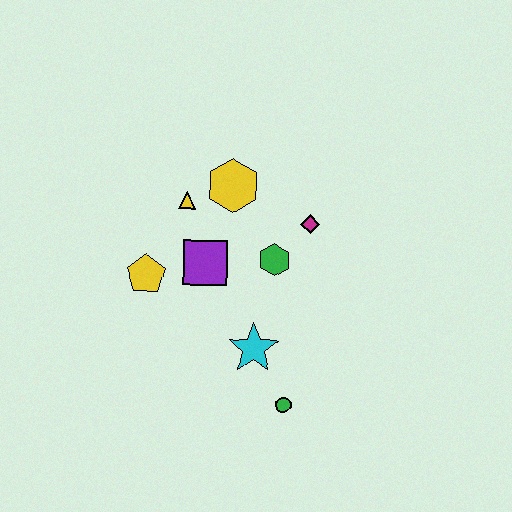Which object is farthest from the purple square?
The green circle is farthest from the purple square.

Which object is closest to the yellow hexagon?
The yellow triangle is closest to the yellow hexagon.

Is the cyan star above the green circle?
Yes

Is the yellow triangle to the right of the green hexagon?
No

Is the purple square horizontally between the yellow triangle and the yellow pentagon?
No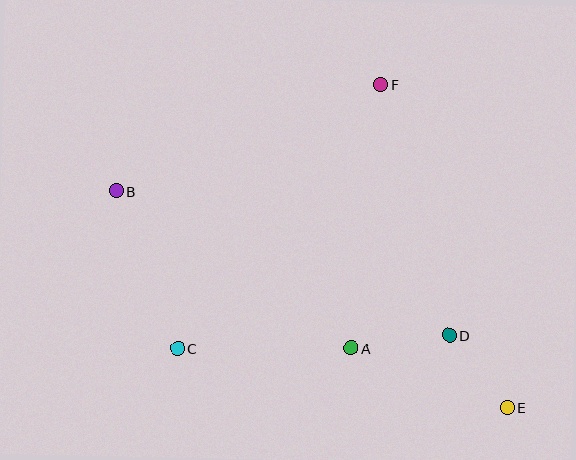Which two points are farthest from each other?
Points B and E are farthest from each other.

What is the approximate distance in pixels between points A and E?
The distance between A and E is approximately 167 pixels.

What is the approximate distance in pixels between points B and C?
The distance between B and C is approximately 169 pixels.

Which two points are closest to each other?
Points D and E are closest to each other.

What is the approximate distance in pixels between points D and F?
The distance between D and F is approximately 259 pixels.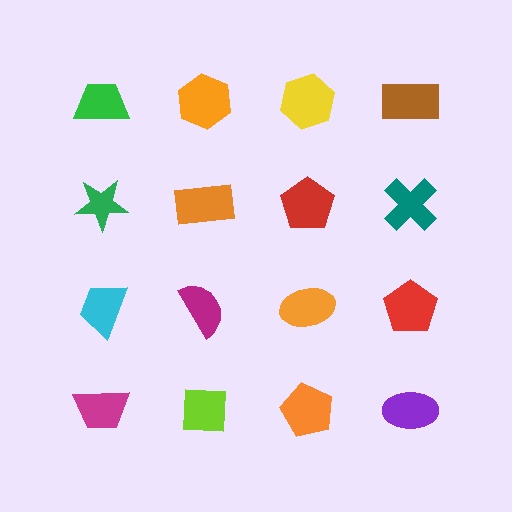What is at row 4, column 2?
A lime square.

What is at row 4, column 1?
A magenta trapezoid.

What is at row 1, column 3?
A yellow hexagon.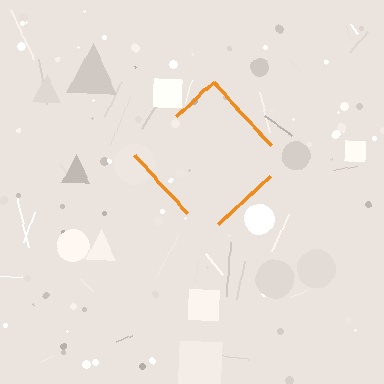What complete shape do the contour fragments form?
The contour fragments form a diamond.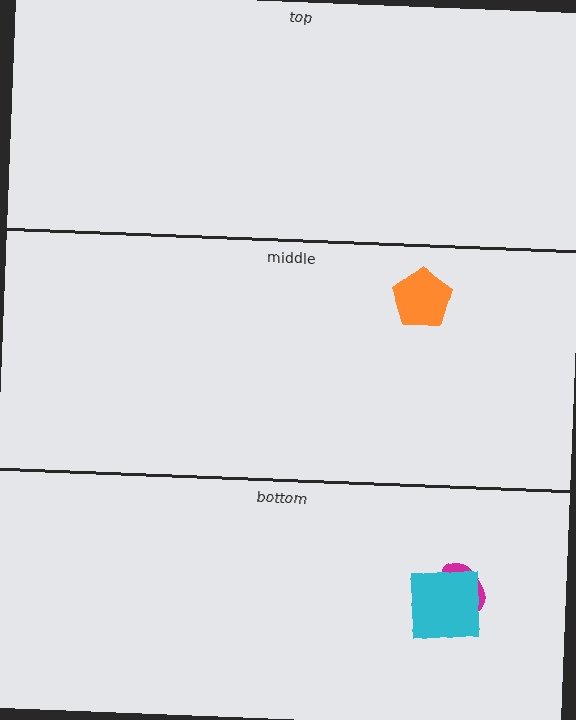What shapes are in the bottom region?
The magenta ellipse, the cyan square.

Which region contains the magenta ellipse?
The bottom region.